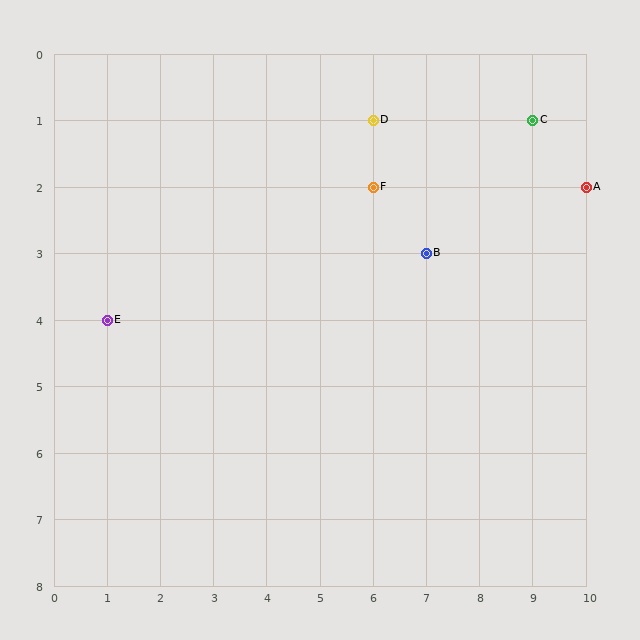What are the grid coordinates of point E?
Point E is at grid coordinates (1, 4).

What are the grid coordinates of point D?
Point D is at grid coordinates (6, 1).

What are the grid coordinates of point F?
Point F is at grid coordinates (6, 2).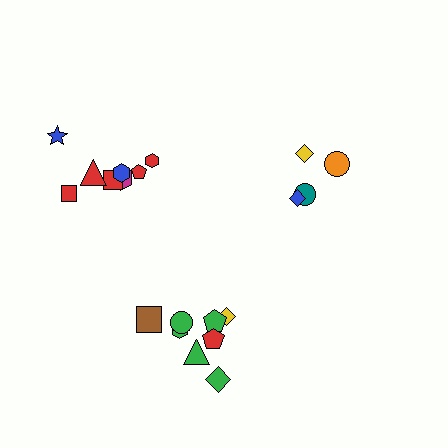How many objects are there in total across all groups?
There are 20 objects.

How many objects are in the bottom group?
There are 8 objects.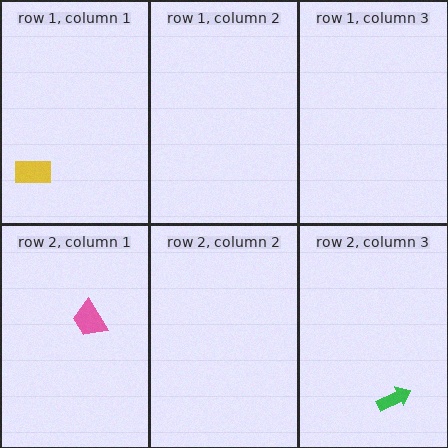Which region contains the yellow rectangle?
The row 1, column 1 region.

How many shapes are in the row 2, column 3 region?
1.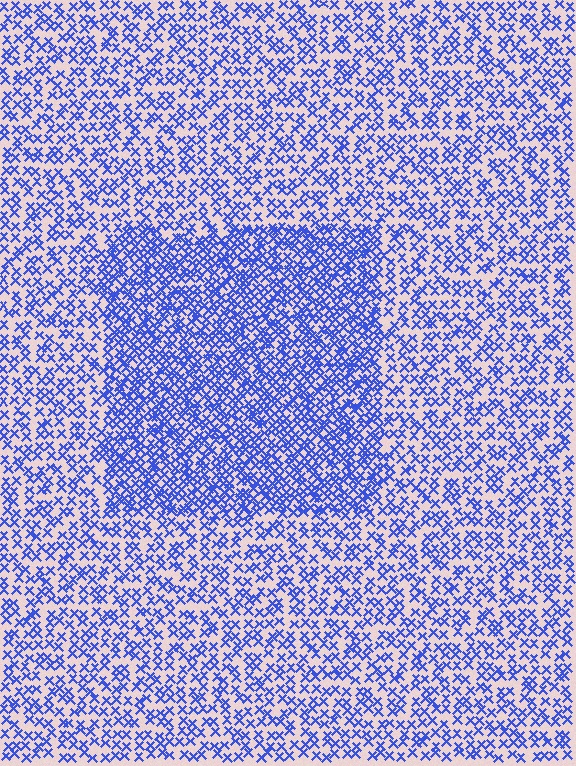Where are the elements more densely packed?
The elements are more densely packed inside the rectangle boundary.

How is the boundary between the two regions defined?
The boundary is defined by a change in element density (approximately 1.8x ratio). All elements are the same color, size, and shape.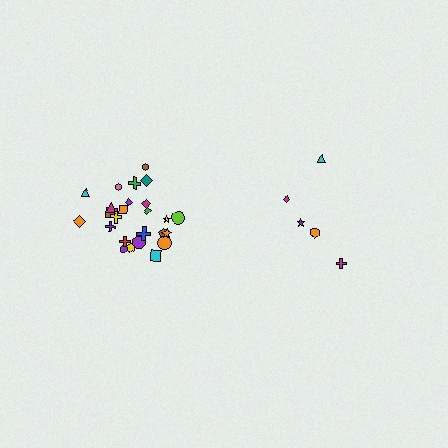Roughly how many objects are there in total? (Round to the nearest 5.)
Roughly 30 objects in total.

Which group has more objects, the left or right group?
The left group.